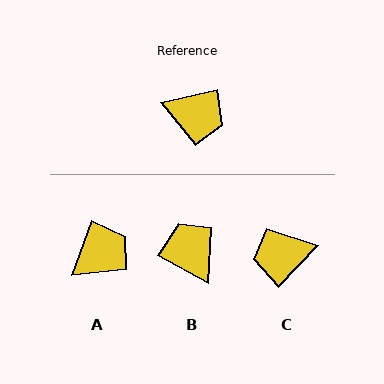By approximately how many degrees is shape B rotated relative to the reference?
Approximately 138 degrees counter-clockwise.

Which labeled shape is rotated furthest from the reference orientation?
C, about 147 degrees away.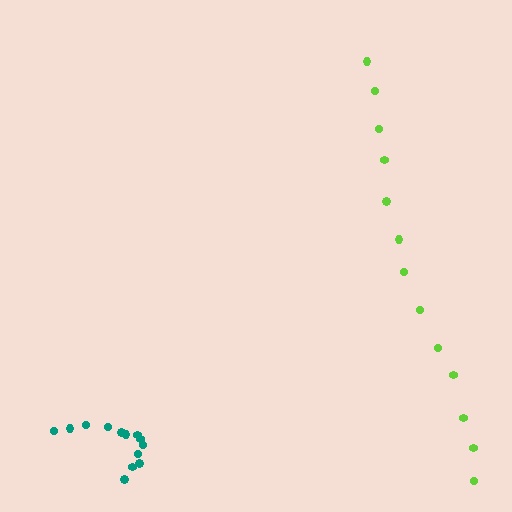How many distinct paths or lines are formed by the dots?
There are 2 distinct paths.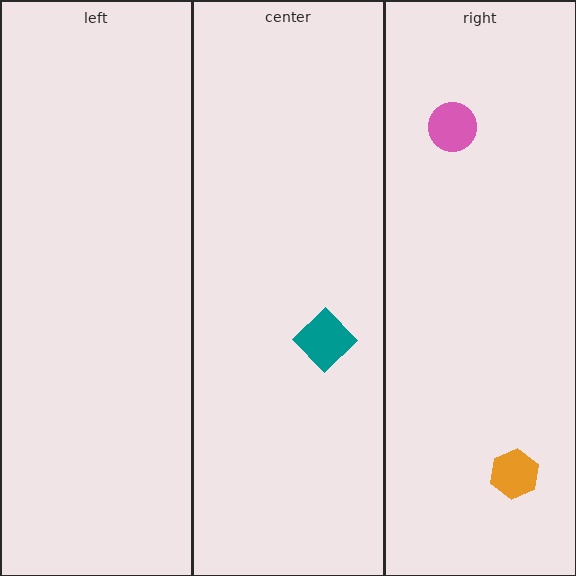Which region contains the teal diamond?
The center region.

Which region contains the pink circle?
The right region.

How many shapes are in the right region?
2.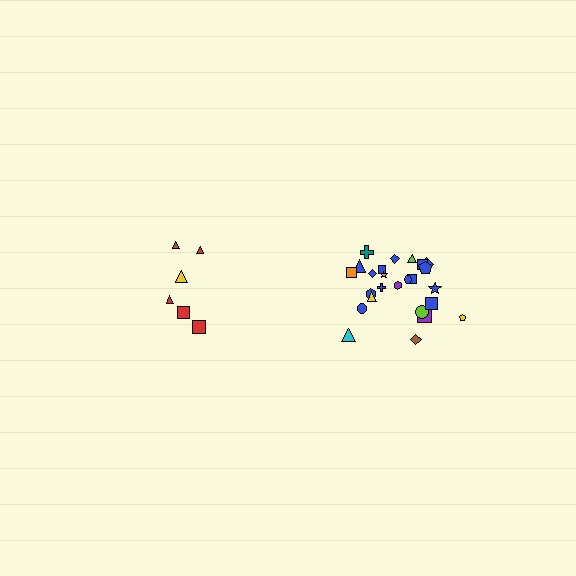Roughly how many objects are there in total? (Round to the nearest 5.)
Roughly 30 objects in total.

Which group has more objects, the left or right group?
The right group.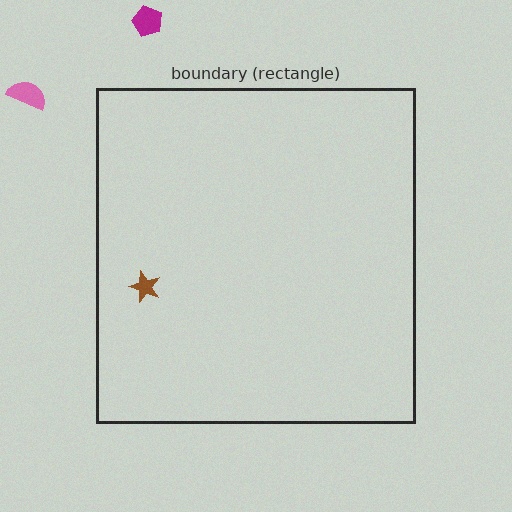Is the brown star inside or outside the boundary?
Inside.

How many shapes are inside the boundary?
1 inside, 2 outside.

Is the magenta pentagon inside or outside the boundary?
Outside.